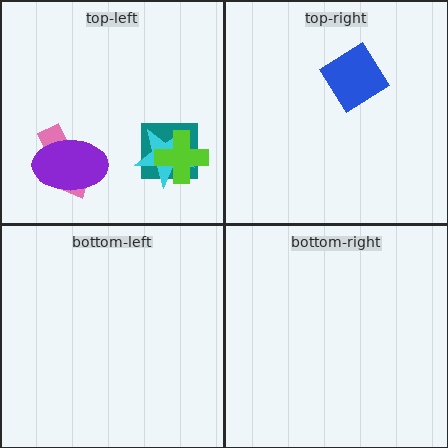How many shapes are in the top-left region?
5.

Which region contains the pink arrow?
The top-left region.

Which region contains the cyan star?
The top-left region.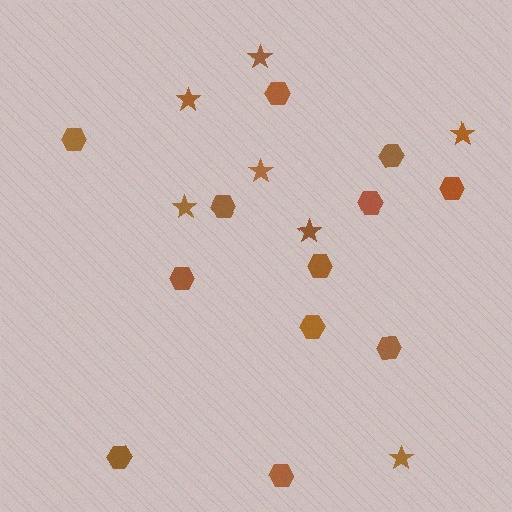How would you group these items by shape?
There are 2 groups: one group of hexagons (12) and one group of stars (7).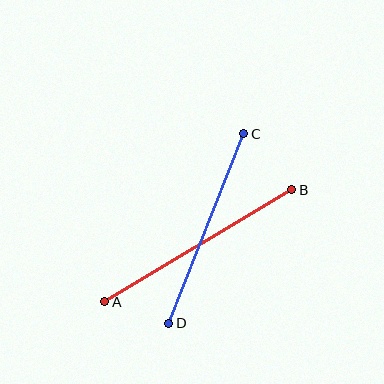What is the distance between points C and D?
The distance is approximately 204 pixels.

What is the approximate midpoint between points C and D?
The midpoint is at approximately (206, 229) pixels.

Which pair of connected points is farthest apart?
Points A and B are farthest apart.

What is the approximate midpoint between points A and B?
The midpoint is at approximately (198, 246) pixels.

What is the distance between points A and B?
The distance is approximately 218 pixels.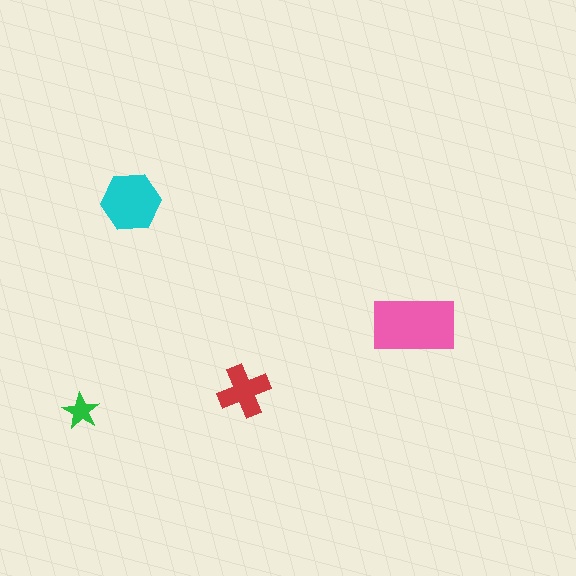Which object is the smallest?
The green star.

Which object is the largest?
The pink rectangle.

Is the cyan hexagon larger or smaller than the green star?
Larger.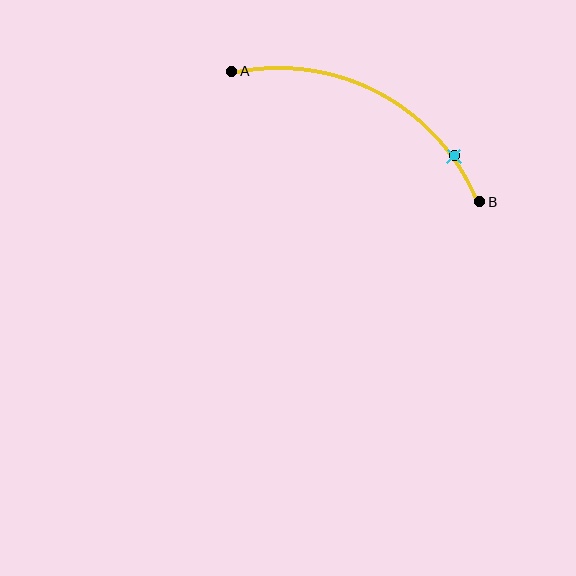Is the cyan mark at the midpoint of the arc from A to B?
No. The cyan mark lies on the arc but is closer to endpoint B. The arc midpoint would be at the point on the curve equidistant along the arc from both A and B.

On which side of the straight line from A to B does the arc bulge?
The arc bulges above the straight line connecting A and B.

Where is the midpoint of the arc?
The arc midpoint is the point on the curve farthest from the straight line joining A and B. It sits above that line.